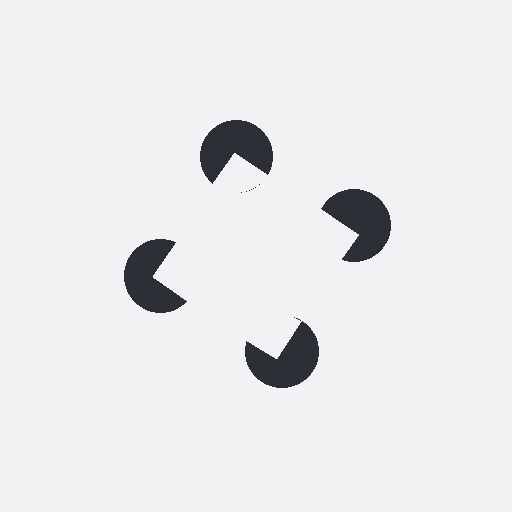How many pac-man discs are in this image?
There are 4 — one at each vertex of the illusory square.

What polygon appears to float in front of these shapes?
An illusory square — its edges are inferred from the aligned wedge cuts in the pac-man discs, not physically drawn.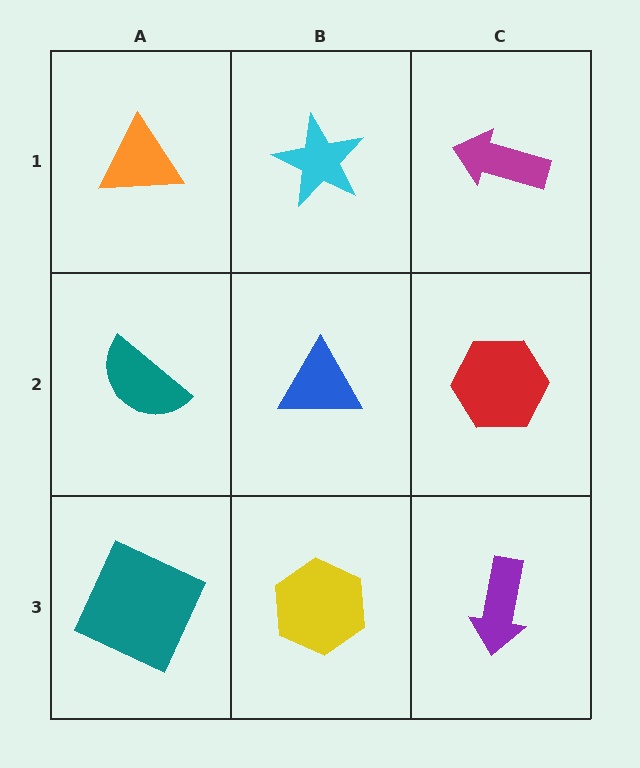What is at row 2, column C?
A red hexagon.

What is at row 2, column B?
A blue triangle.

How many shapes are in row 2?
3 shapes.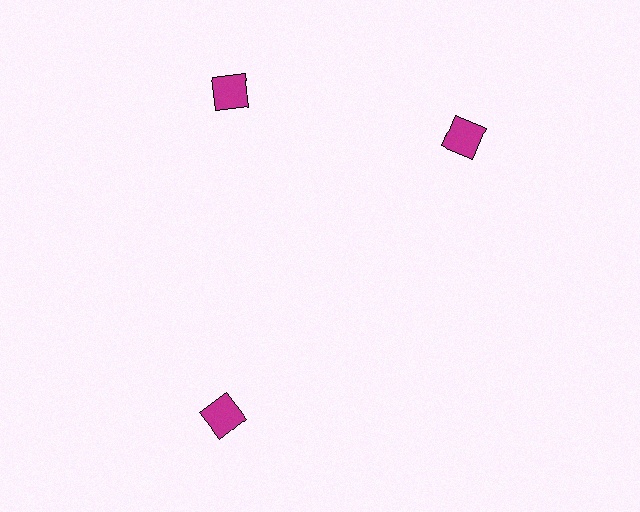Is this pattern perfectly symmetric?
No. The 3 magenta squares are arranged in a ring, but one element near the 3 o'clock position is rotated out of alignment along the ring, breaking the 3-fold rotational symmetry.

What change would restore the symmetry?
The symmetry would be restored by rotating it back into even spacing with its neighbors so that all 3 squares sit at equal angles and equal distance from the center.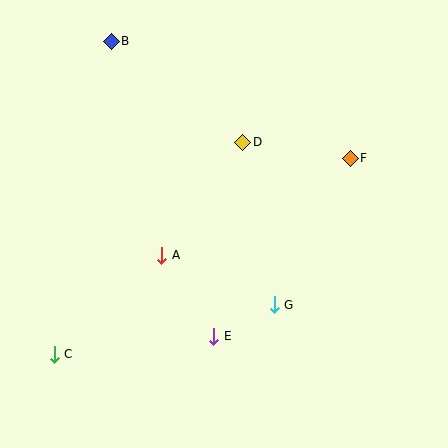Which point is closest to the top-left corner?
Point B is closest to the top-left corner.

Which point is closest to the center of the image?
Point A at (162, 255) is closest to the center.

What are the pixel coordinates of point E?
Point E is at (214, 336).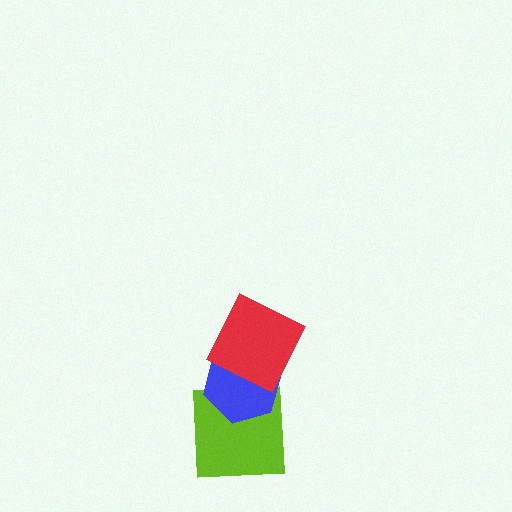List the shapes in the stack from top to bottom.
From top to bottom: the red square, the blue hexagon, the lime square.